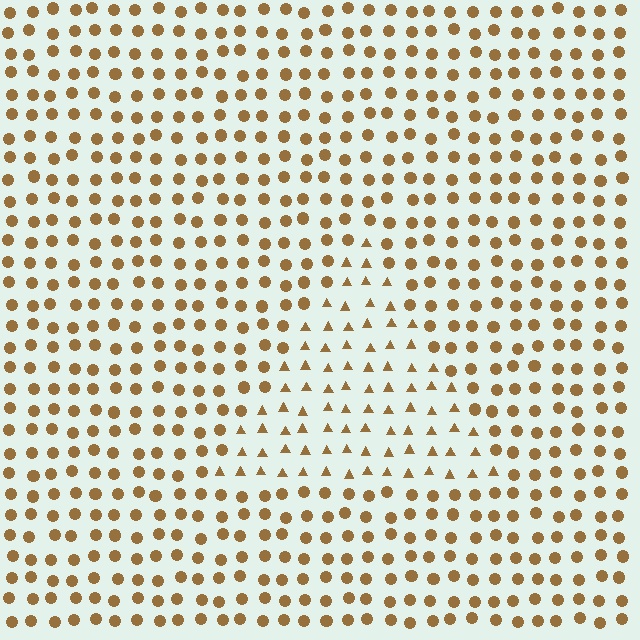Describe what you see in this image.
The image is filled with small brown elements arranged in a uniform grid. A triangle-shaped region contains triangles, while the surrounding area contains circles. The boundary is defined purely by the change in element shape.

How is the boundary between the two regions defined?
The boundary is defined by a change in element shape: triangles inside vs. circles outside. All elements share the same color and spacing.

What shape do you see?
I see a triangle.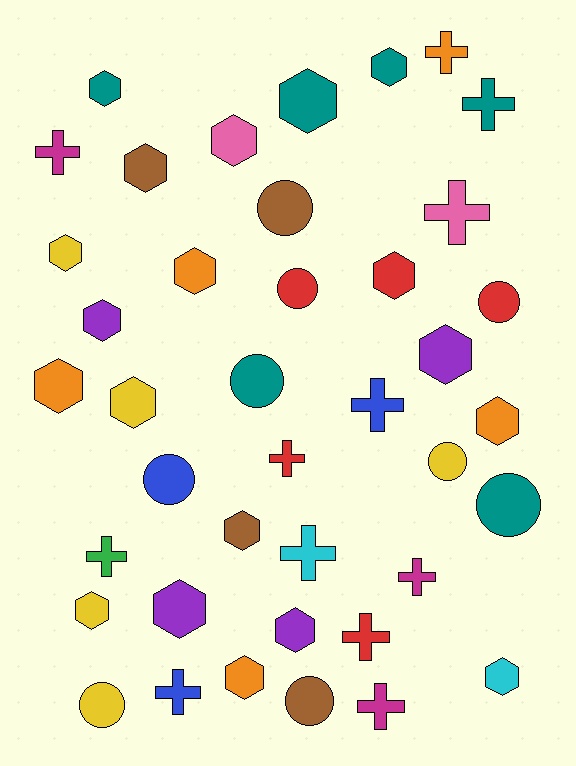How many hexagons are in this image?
There are 19 hexagons.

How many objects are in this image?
There are 40 objects.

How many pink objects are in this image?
There are 2 pink objects.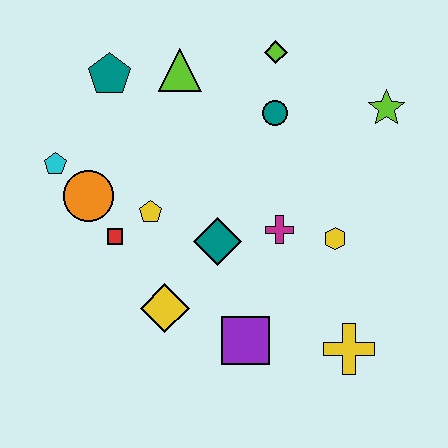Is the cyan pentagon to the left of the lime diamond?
Yes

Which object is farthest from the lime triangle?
The yellow cross is farthest from the lime triangle.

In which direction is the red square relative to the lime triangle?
The red square is below the lime triangle.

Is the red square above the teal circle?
No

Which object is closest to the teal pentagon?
The lime triangle is closest to the teal pentagon.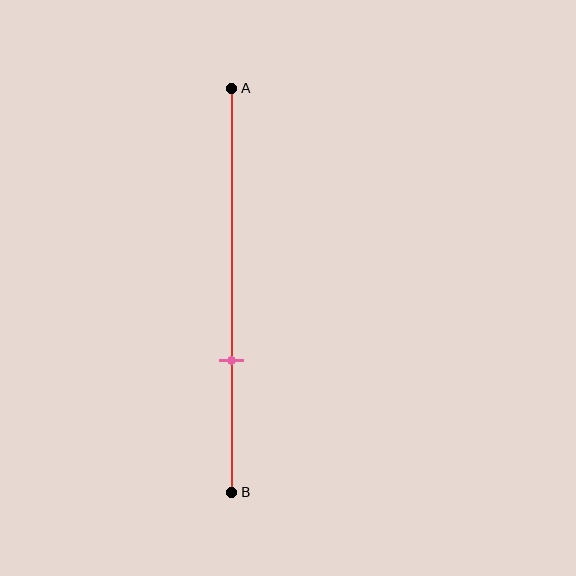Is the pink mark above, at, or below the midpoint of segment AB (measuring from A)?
The pink mark is below the midpoint of segment AB.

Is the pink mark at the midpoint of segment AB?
No, the mark is at about 65% from A, not at the 50% midpoint.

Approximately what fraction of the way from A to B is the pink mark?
The pink mark is approximately 65% of the way from A to B.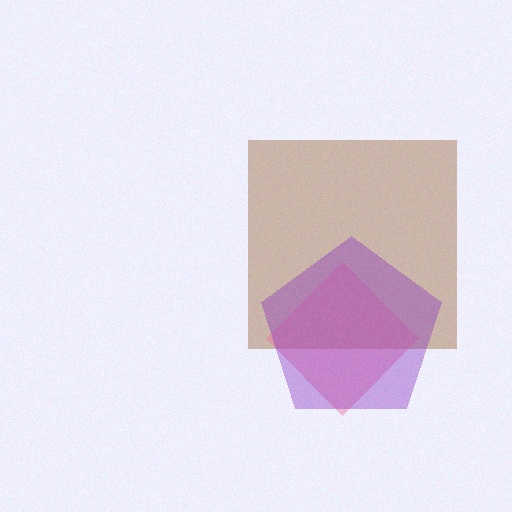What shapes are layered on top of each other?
The layered shapes are: a brown square, a pink diamond, a purple pentagon.